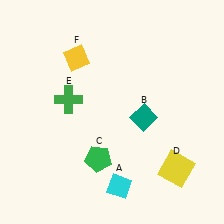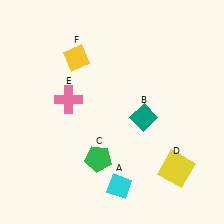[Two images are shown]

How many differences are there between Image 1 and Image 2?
There is 1 difference between the two images.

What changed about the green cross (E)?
In Image 1, E is green. In Image 2, it changed to pink.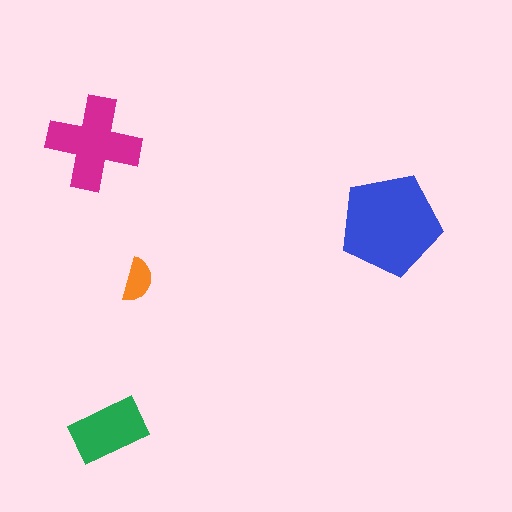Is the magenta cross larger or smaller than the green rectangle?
Larger.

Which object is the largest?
The blue pentagon.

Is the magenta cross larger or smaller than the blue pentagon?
Smaller.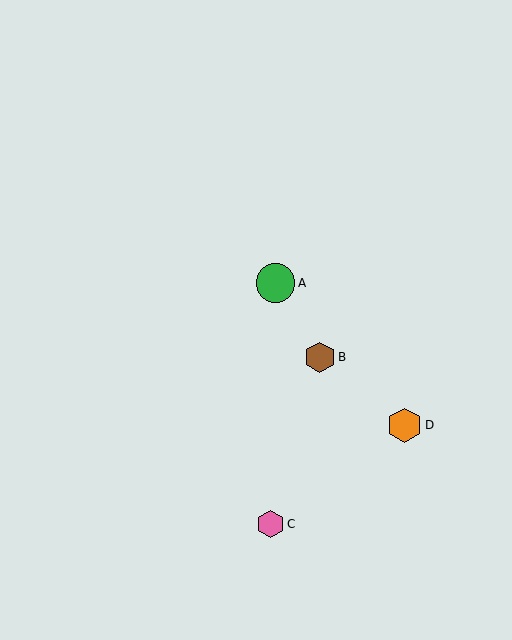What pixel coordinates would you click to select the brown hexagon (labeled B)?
Click at (320, 357) to select the brown hexagon B.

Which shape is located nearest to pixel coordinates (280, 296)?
The green circle (labeled A) at (275, 283) is nearest to that location.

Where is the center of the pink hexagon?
The center of the pink hexagon is at (271, 524).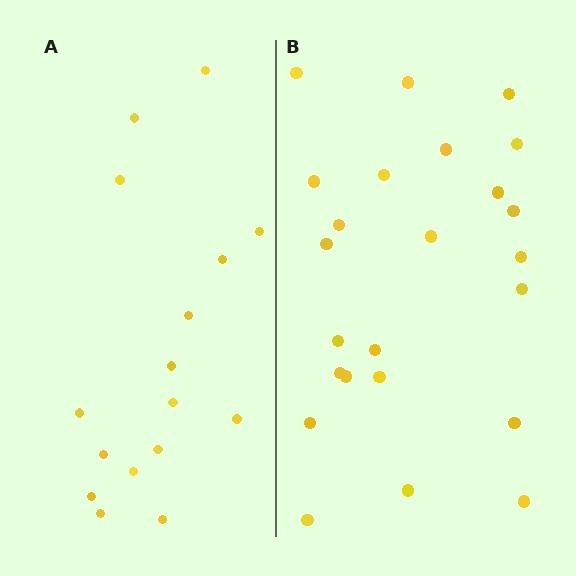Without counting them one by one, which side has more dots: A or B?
Region B (the right region) has more dots.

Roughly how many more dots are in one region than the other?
Region B has roughly 8 or so more dots than region A.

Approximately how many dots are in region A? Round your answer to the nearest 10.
About 20 dots. (The exact count is 16, which rounds to 20.)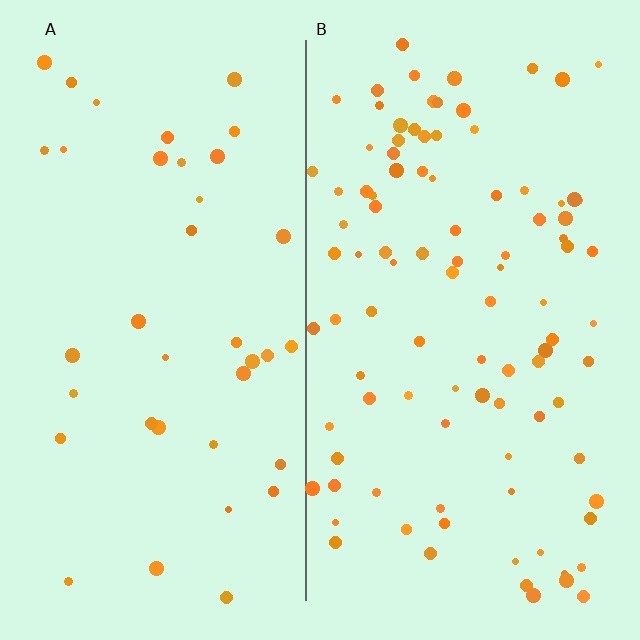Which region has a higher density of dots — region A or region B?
B (the right).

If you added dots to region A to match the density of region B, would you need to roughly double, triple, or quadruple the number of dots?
Approximately triple.